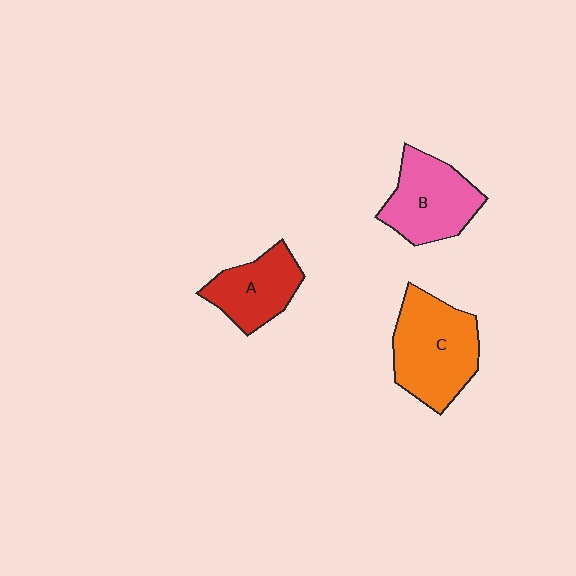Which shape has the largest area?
Shape C (orange).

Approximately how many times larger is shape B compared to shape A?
Approximately 1.2 times.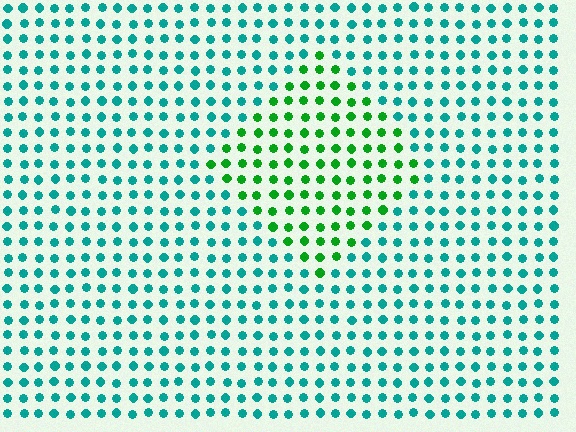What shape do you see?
I see a diamond.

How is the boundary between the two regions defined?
The boundary is defined purely by a slight shift in hue (about 49 degrees). Spacing, size, and orientation are identical on both sides.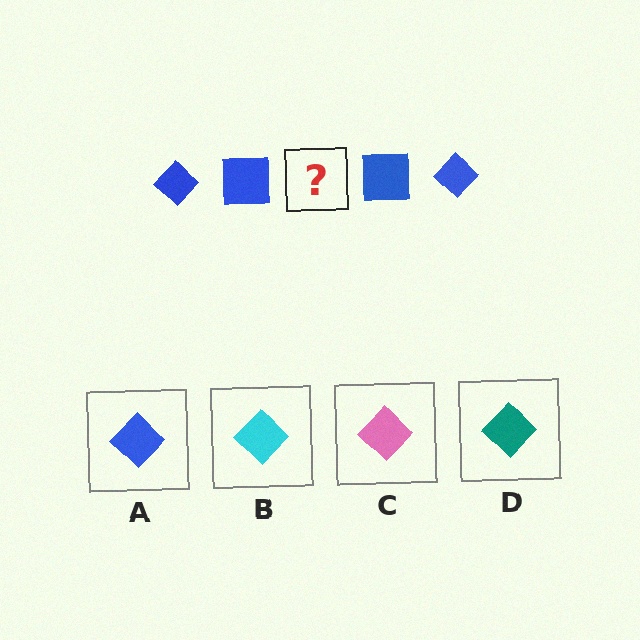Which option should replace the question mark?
Option A.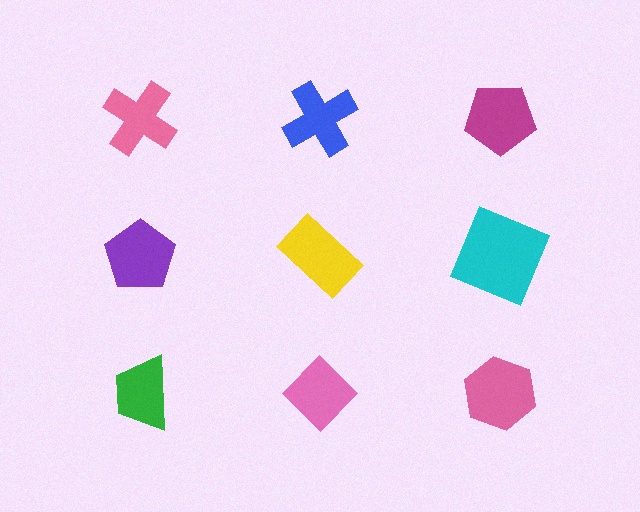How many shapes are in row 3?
3 shapes.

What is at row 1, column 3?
A magenta pentagon.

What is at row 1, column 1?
A pink cross.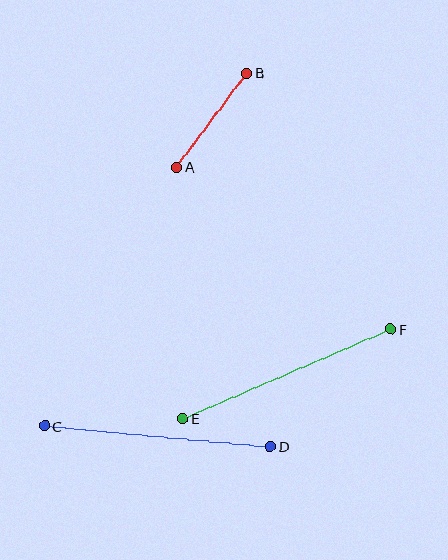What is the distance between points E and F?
The distance is approximately 227 pixels.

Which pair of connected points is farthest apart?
Points E and F are farthest apart.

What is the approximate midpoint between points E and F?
The midpoint is at approximately (287, 374) pixels.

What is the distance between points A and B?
The distance is approximately 117 pixels.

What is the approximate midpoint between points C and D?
The midpoint is at approximately (157, 436) pixels.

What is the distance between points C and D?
The distance is approximately 227 pixels.